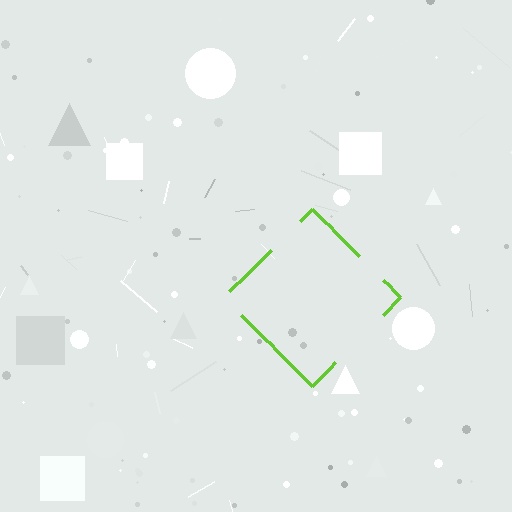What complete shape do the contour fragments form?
The contour fragments form a diamond.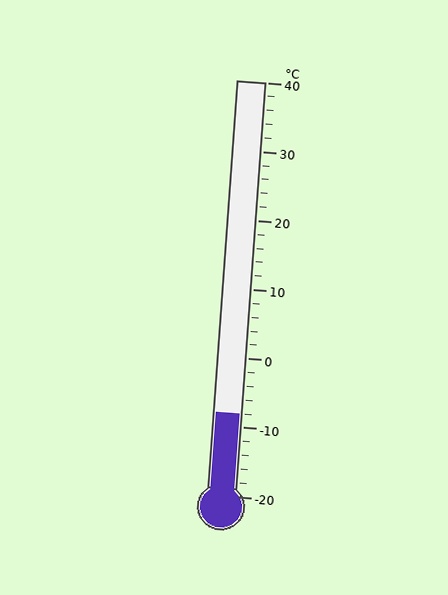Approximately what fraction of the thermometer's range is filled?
The thermometer is filled to approximately 20% of its range.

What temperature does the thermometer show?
The thermometer shows approximately -8°C.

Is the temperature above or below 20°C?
The temperature is below 20°C.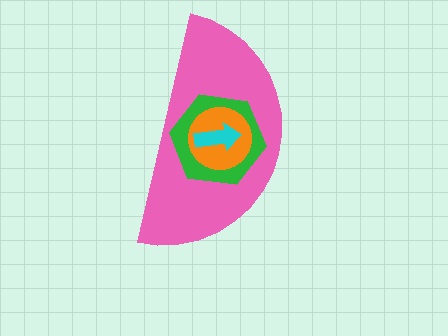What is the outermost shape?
The pink semicircle.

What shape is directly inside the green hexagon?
The orange circle.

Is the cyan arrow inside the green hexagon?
Yes.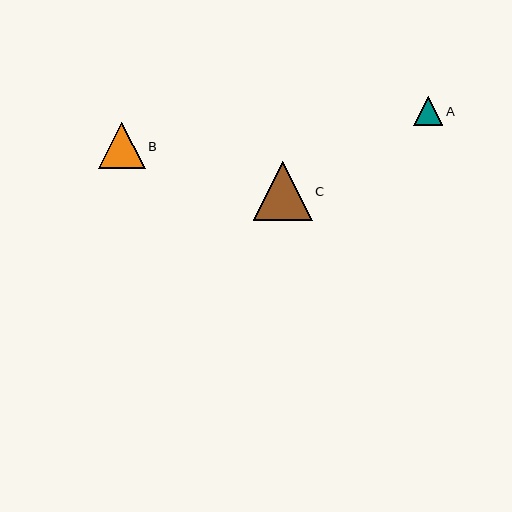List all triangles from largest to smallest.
From largest to smallest: C, B, A.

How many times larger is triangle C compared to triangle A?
Triangle C is approximately 2.0 times the size of triangle A.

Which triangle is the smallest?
Triangle A is the smallest with a size of approximately 29 pixels.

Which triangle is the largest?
Triangle C is the largest with a size of approximately 59 pixels.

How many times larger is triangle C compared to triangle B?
Triangle C is approximately 1.3 times the size of triangle B.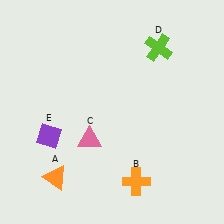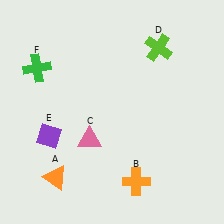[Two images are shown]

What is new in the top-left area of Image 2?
A green cross (F) was added in the top-left area of Image 2.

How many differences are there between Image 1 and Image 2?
There is 1 difference between the two images.